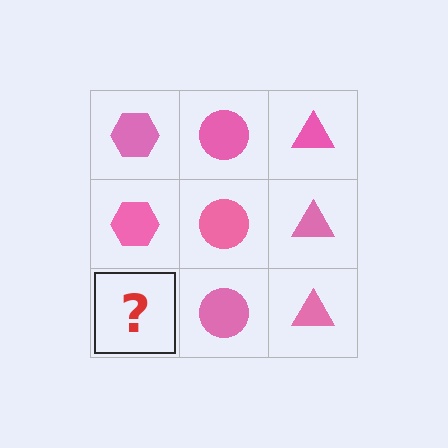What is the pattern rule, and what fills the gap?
The rule is that each column has a consistent shape. The gap should be filled with a pink hexagon.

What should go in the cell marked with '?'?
The missing cell should contain a pink hexagon.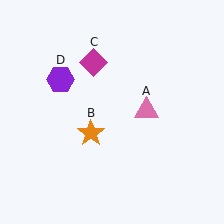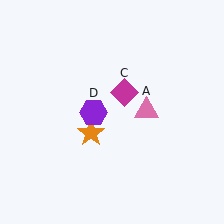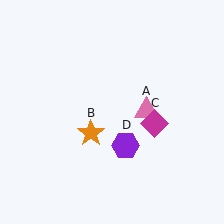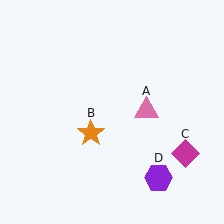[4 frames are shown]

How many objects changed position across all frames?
2 objects changed position: magenta diamond (object C), purple hexagon (object D).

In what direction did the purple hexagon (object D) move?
The purple hexagon (object D) moved down and to the right.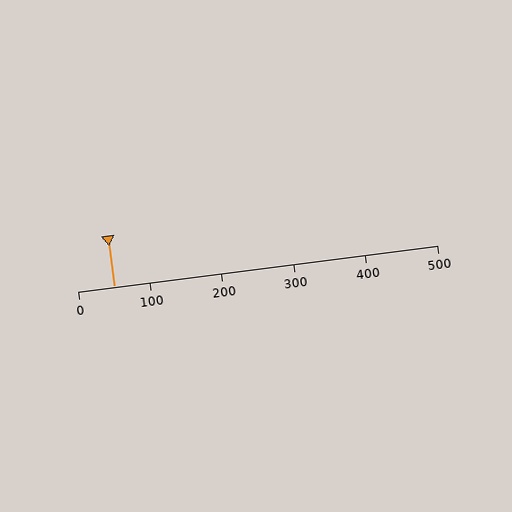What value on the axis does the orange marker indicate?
The marker indicates approximately 50.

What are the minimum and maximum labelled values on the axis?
The axis runs from 0 to 500.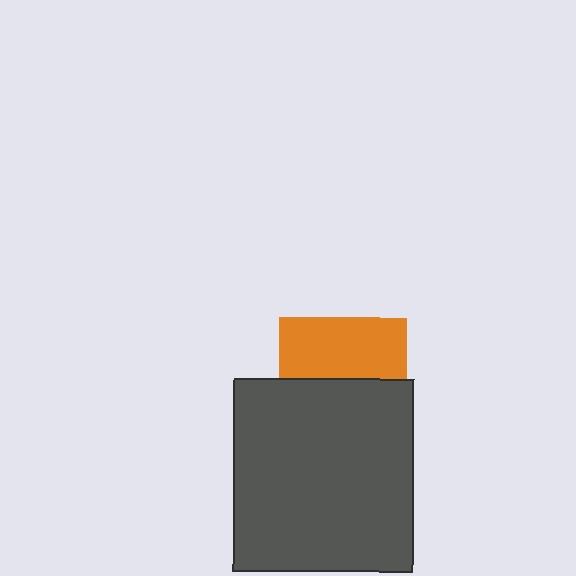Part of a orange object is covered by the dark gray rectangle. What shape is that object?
It is a square.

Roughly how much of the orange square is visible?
About half of it is visible (roughly 47%).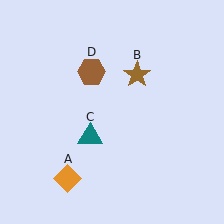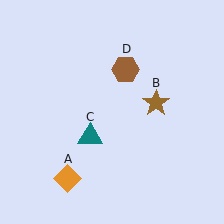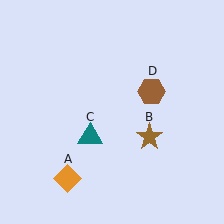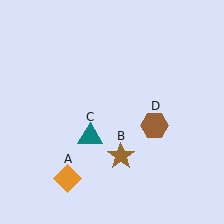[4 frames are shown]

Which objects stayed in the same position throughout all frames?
Orange diamond (object A) and teal triangle (object C) remained stationary.